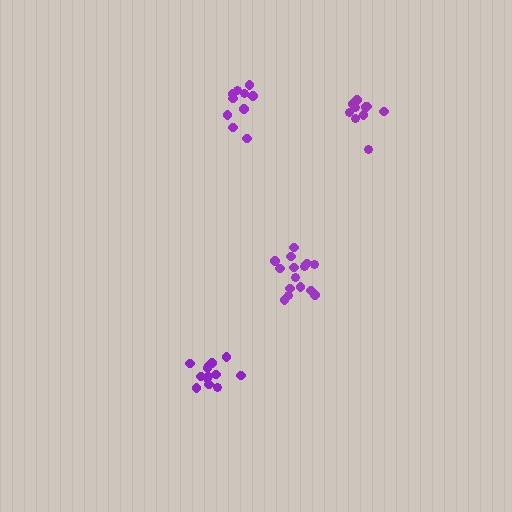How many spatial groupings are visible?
There are 4 spatial groupings.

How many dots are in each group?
Group 1: 13 dots, Group 2: 15 dots, Group 3: 10 dots, Group 4: 11 dots (49 total).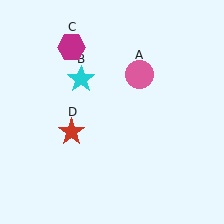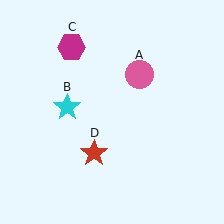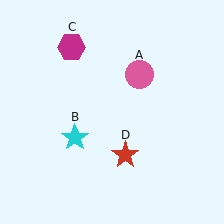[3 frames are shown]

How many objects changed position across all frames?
2 objects changed position: cyan star (object B), red star (object D).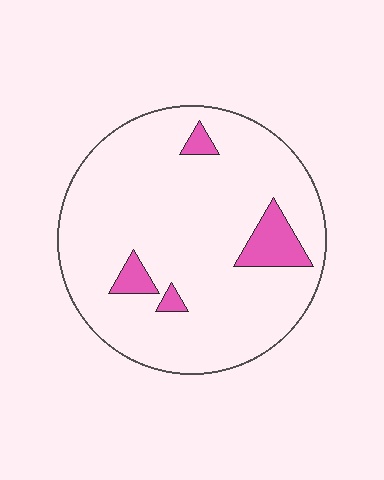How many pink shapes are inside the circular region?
4.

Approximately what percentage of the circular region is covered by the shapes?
Approximately 10%.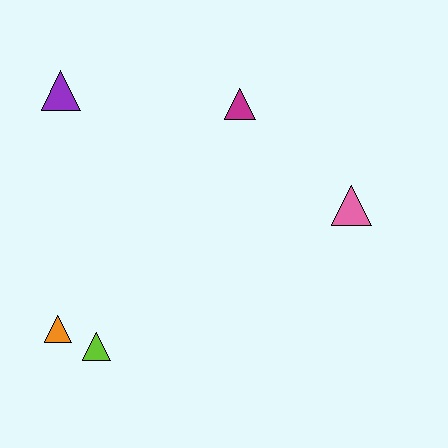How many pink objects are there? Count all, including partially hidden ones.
There is 1 pink object.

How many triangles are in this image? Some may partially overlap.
There are 5 triangles.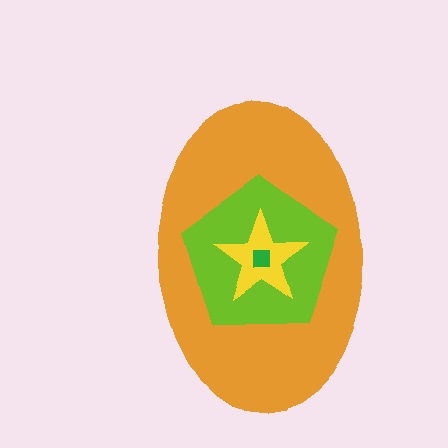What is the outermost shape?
The orange ellipse.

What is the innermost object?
The green square.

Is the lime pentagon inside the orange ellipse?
Yes.